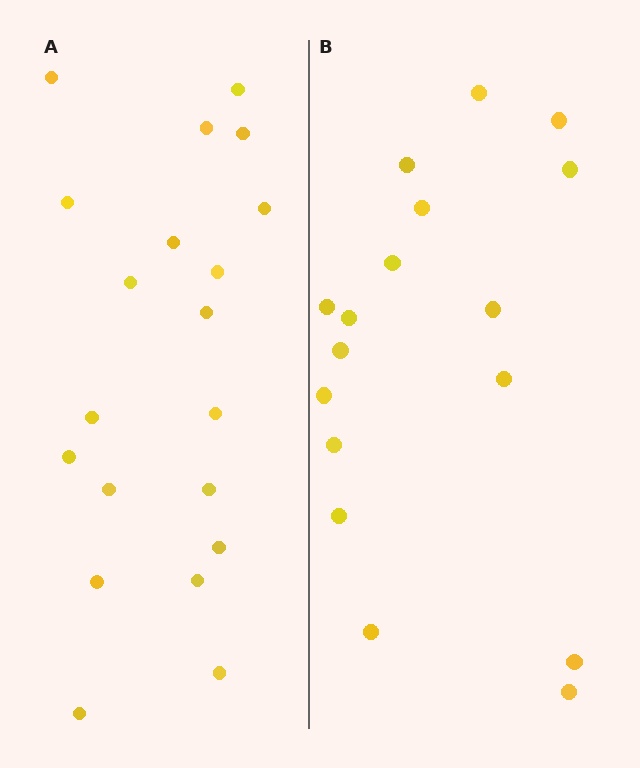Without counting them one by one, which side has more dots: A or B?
Region A (the left region) has more dots.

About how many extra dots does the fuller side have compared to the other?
Region A has just a few more — roughly 2 or 3 more dots than region B.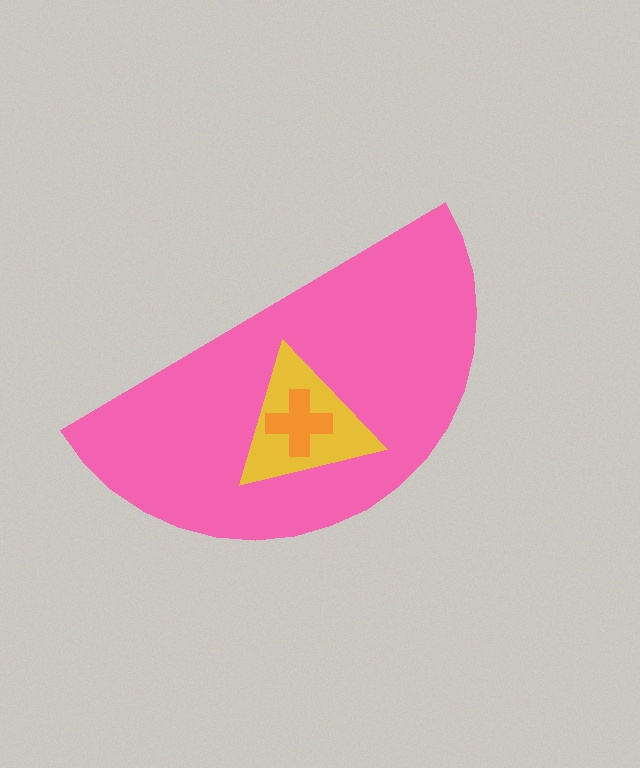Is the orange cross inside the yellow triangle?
Yes.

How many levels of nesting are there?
3.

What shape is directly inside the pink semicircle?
The yellow triangle.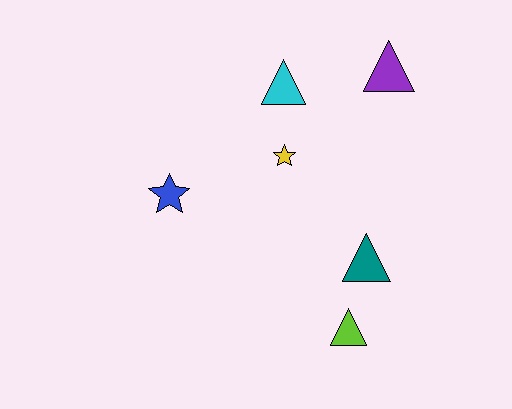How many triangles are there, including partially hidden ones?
There are 4 triangles.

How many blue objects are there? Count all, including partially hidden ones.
There is 1 blue object.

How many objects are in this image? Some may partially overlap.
There are 6 objects.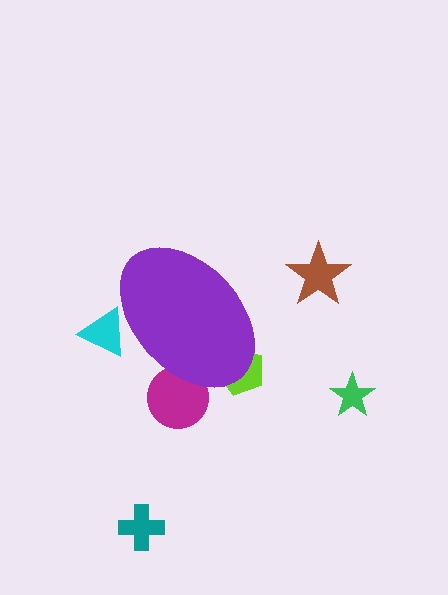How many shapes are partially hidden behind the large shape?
3 shapes are partially hidden.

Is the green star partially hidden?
No, the green star is fully visible.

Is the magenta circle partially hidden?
Yes, the magenta circle is partially hidden behind the purple ellipse.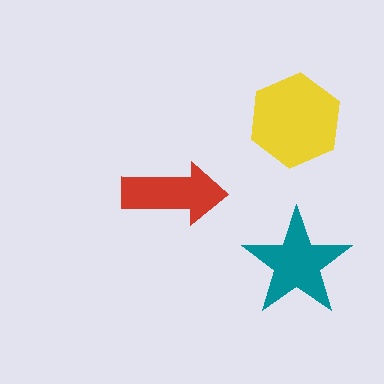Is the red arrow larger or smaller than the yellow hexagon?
Smaller.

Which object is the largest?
The yellow hexagon.